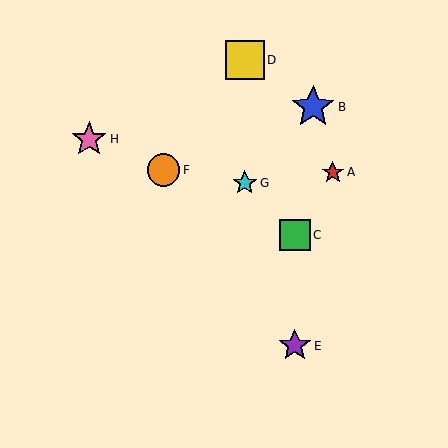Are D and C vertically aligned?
No, D is at x≈245 and C is at x≈295.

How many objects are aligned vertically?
2 objects (D, G) are aligned vertically.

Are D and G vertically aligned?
Yes, both are at x≈245.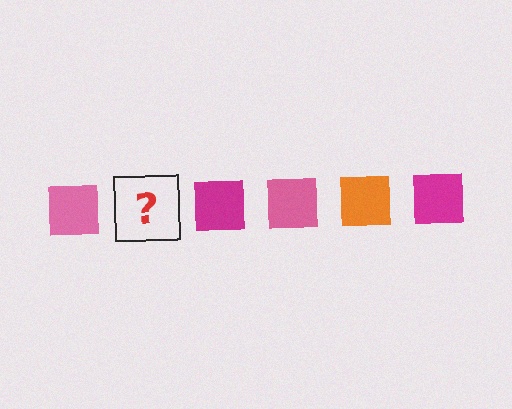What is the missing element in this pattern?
The missing element is an orange square.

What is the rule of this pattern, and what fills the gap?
The rule is that the pattern cycles through pink, orange, magenta squares. The gap should be filled with an orange square.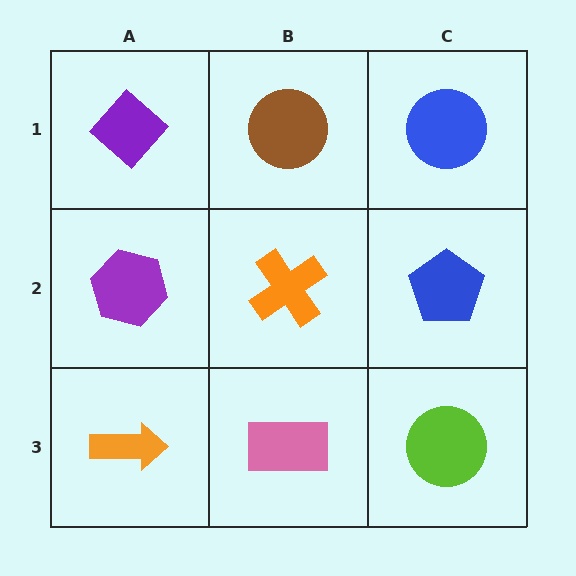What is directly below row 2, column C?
A lime circle.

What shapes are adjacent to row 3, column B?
An orange cross (row 2, column B), an orange arrow (row 3, column A), a lime circle (row 3, column C).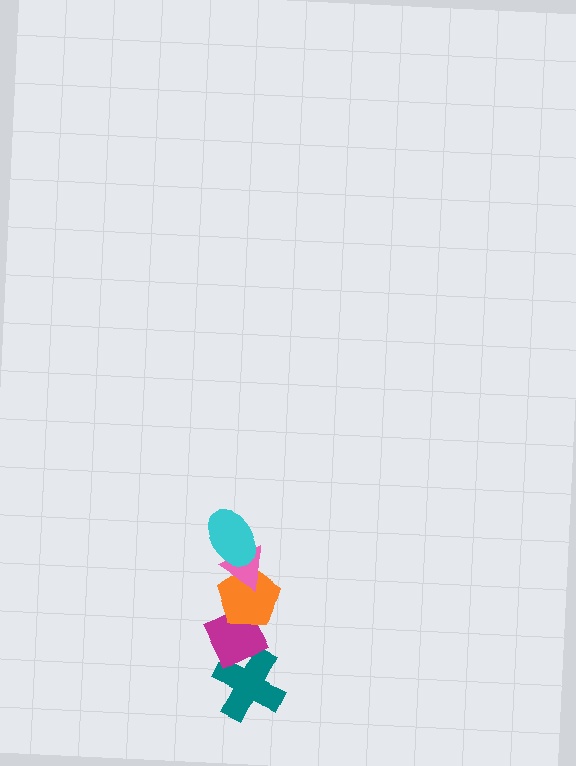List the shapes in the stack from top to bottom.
From top to bottom: the cyan ellipse, the pink triangle, the orange pentagon, the magenta diamond, the teal cross.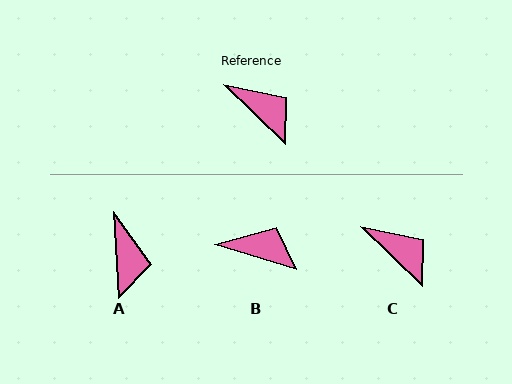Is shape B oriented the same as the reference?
No, it is off by about 27 degrees.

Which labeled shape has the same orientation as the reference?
C.